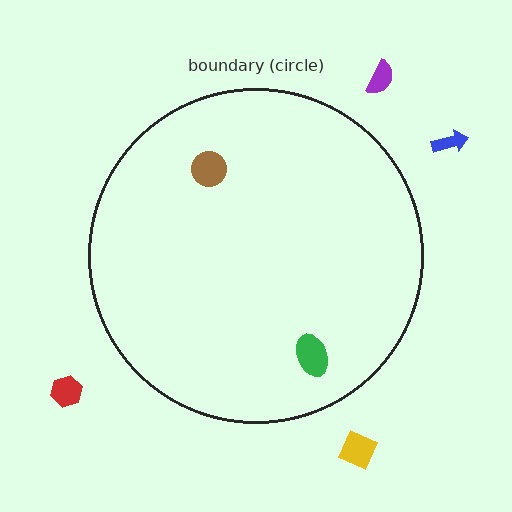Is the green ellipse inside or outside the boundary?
Inside.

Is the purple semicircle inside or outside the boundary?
Outside.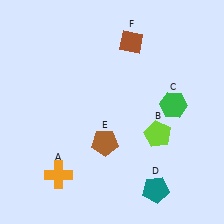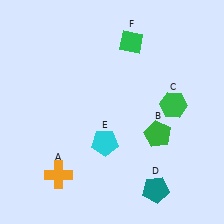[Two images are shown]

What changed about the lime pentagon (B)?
In Image 1, B is lime. In Image 2, it changed to green.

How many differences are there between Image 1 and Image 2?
There are 3 differences between the two images.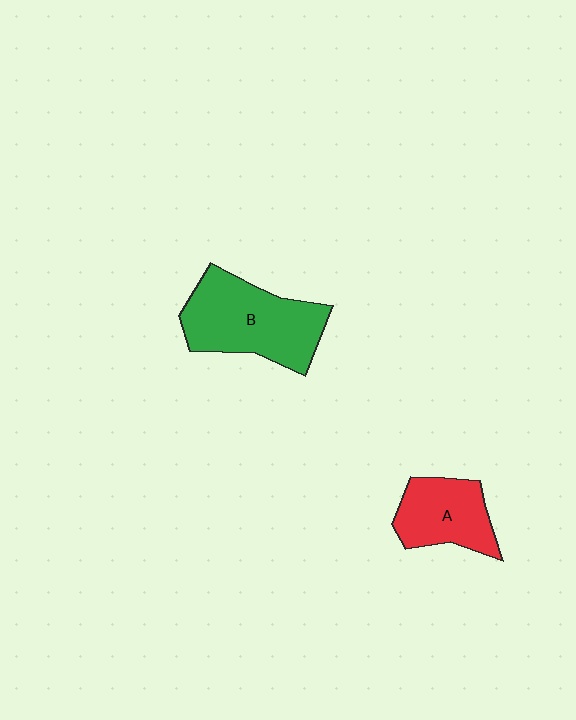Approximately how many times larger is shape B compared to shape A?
Approximately 1.6 times.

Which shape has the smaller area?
Shape A (red).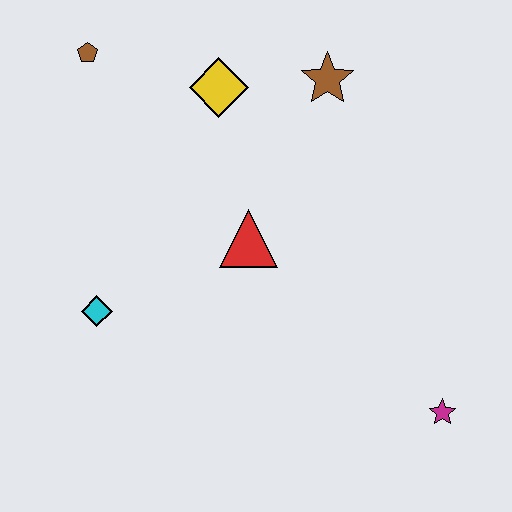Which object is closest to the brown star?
The yellow diamond is closest to the brown star.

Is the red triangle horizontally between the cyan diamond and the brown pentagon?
No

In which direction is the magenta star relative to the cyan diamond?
The magenta star is to the right of the cyan diamond.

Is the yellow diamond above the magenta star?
Yes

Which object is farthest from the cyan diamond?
The magenta star is farthest from the cyan diamond.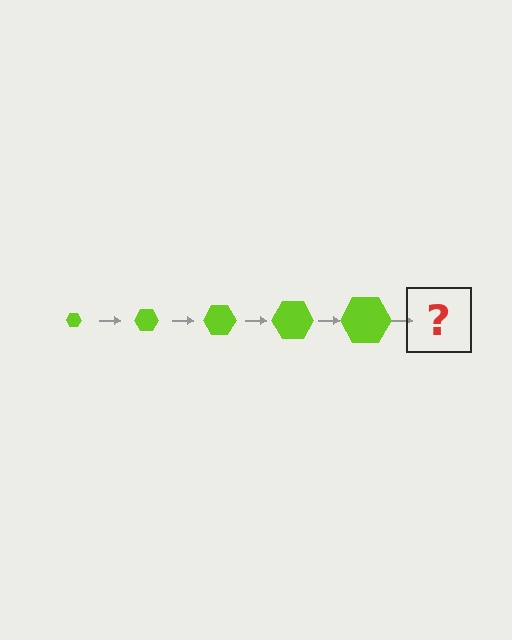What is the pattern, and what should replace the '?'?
The pattern is that the hexagon gets progressively larger each step. The '?' should be a lime hexagon, larger than the previous one.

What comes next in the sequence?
The next element should be a lime hexagon, larger than the previous one.